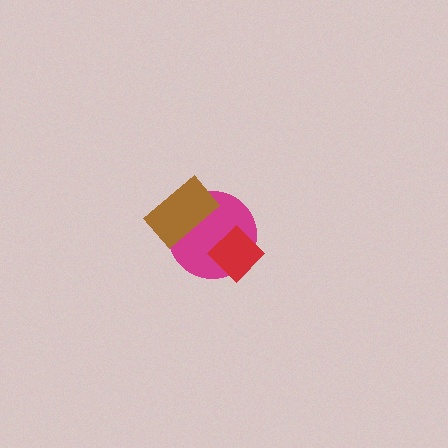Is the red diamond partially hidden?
No, no other shape covers it.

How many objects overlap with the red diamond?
1 object overlaps with the red diamond.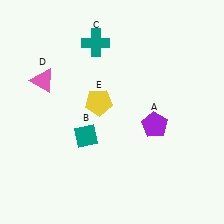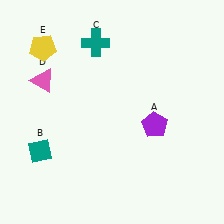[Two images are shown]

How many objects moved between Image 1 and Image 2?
2 objects moved between the two images.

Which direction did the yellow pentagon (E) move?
The yellow pentagon (E) moved left.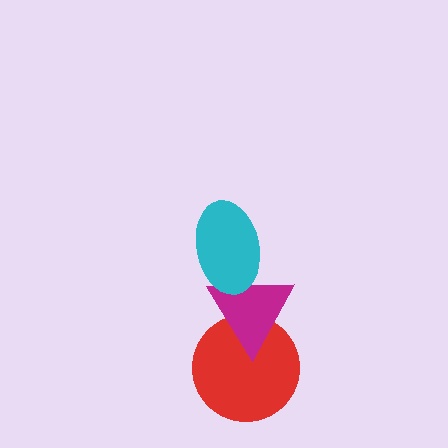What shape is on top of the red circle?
The magenta triangle is on top of the red circle.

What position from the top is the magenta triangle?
The magenta triangle is 2nd from the top.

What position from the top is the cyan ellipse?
The cyan ellipse is 1st from the top.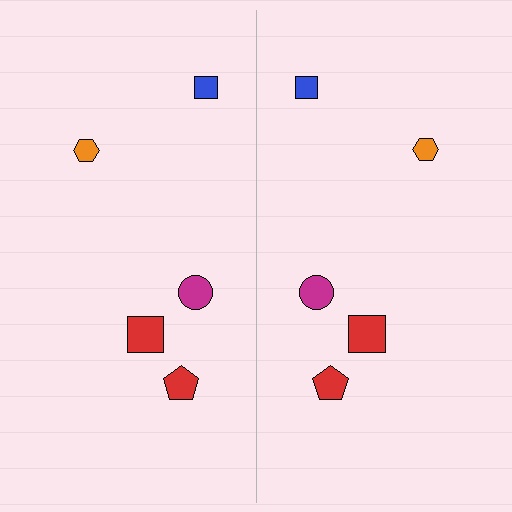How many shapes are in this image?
There are 10 shapes in this image.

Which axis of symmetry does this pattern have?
The pattern has a vertical axis of symmetry running through the center of the image.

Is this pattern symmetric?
Yes, this pattern has bilateral (reflection) symmetry.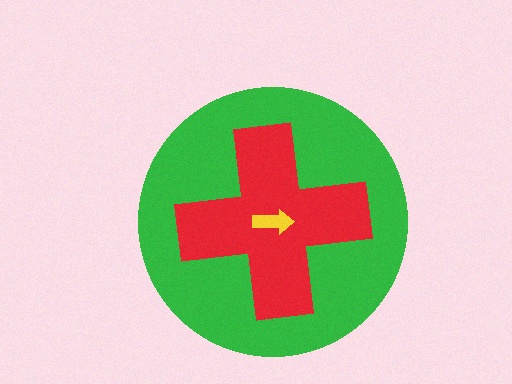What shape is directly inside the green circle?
The red cross.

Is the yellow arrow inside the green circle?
Yes.